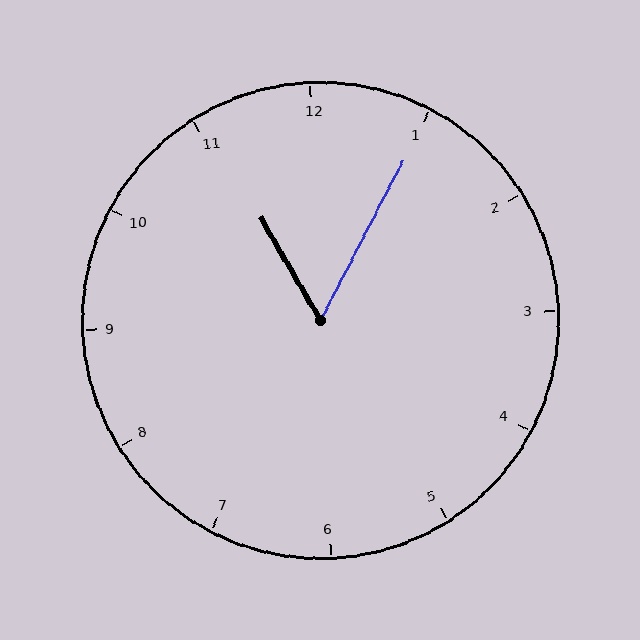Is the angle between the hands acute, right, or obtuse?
It is acute.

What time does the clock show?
11:05.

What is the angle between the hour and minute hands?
Approximately 58 degrees.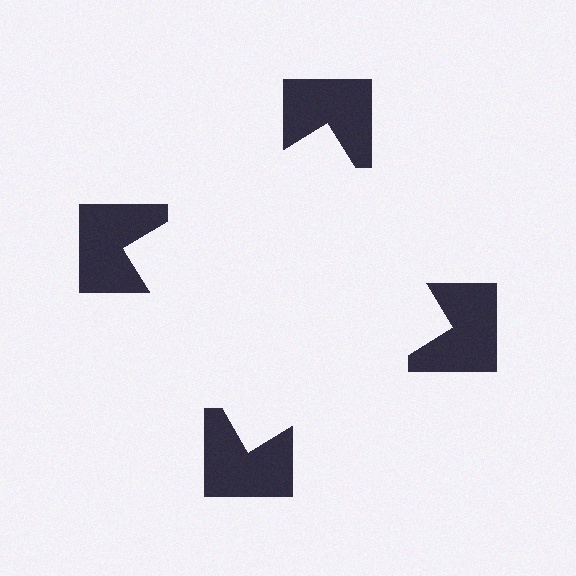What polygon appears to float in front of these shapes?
An illusory square — its edges are inferred from the aligned wedge cuts in the notched squares, not physically drawn.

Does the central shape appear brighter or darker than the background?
It typically appears slightly brighter than the background, even though no actual brightness change is drawn.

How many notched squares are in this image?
There are 4 — one at each vertex of the illusory square.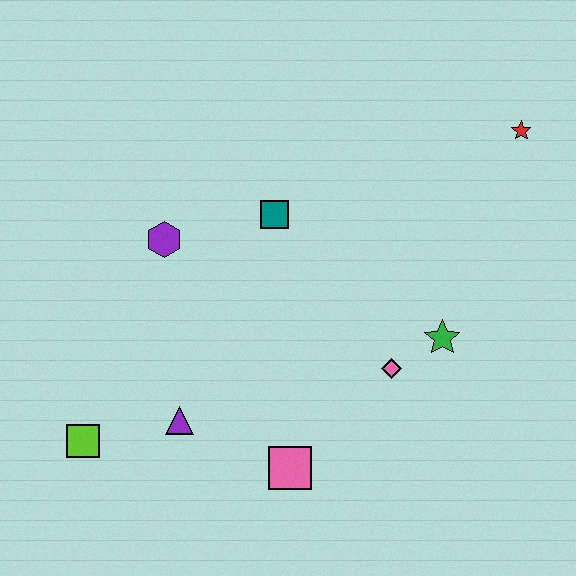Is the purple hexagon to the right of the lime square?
Yes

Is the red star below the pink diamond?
No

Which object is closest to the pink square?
The purple triangle is closest to the pink square.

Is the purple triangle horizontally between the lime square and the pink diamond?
Yes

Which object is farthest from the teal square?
The lime square is farthest from the teal square.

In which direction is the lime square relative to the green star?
The lime square is to the left of the green star.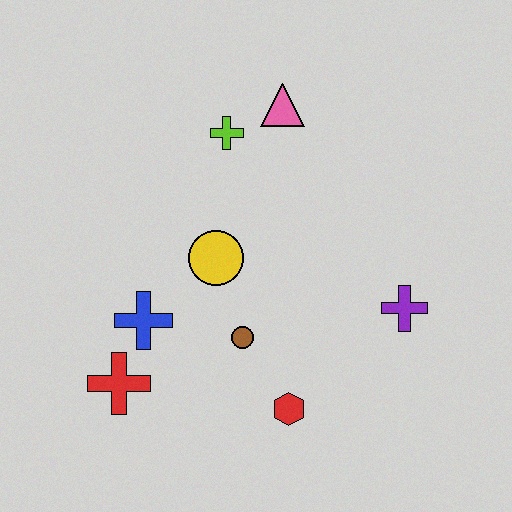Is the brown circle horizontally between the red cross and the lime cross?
No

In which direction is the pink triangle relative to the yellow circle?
The pink triangle is above the yellow circle.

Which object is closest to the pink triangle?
The lime cross is closest to the pink triangle.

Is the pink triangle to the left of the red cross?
No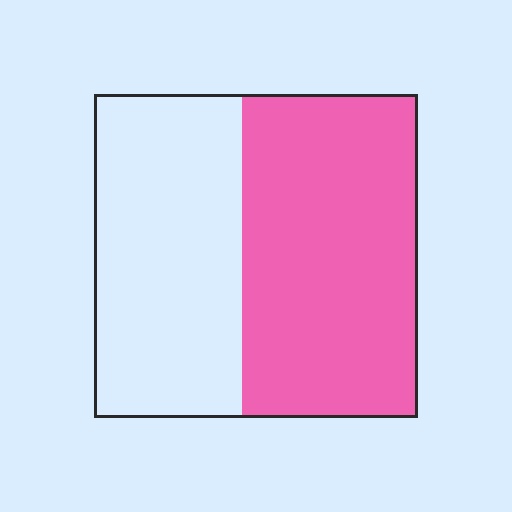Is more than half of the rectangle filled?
Yes.